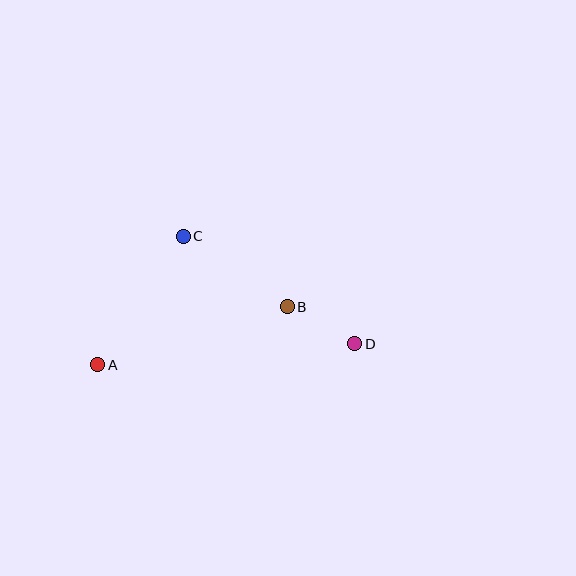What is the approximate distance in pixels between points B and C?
The distance between B and C is approximately 125 pixels.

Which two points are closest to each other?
Points B and D are closest to each other.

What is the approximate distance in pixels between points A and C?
The distance between A and C is approximately 155 pixels.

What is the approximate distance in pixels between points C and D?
The distance between C and D is approximately 202 pixels.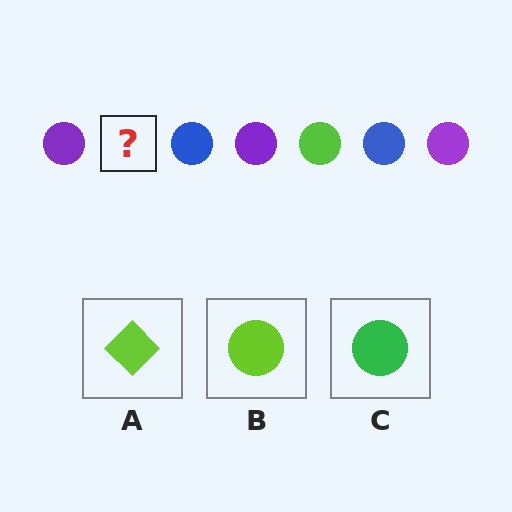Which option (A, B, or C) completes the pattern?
B.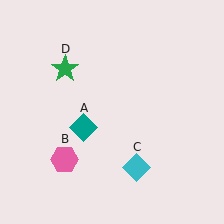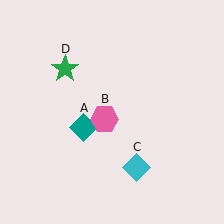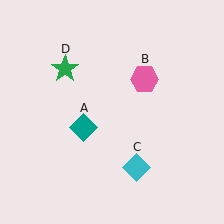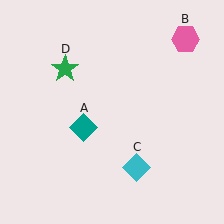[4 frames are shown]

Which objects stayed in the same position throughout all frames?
Teal diamond (object A) and cyan diamond (object C) and green star (object D) remained stationary.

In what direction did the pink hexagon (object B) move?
The pink hexagon (object B) moved up and to the right.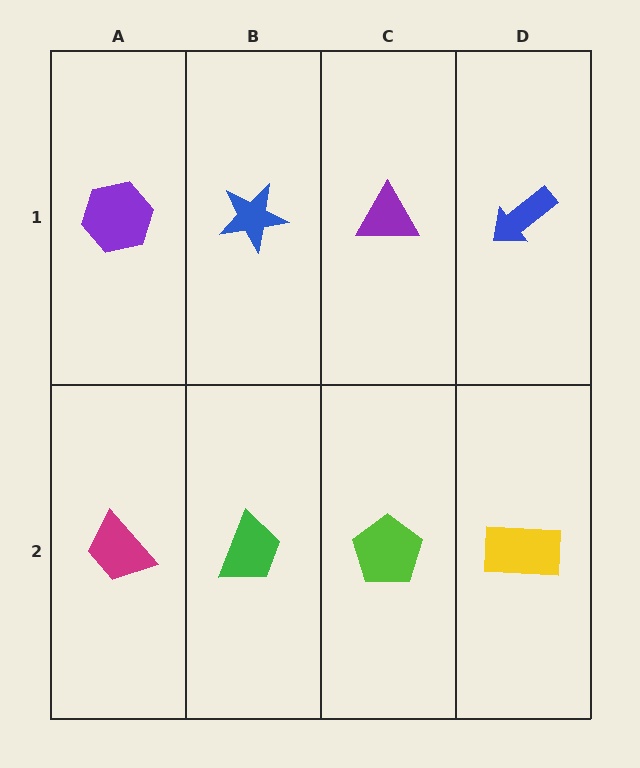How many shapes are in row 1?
4 shapes.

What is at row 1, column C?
A purple triangle.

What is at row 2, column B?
A green trapezoid.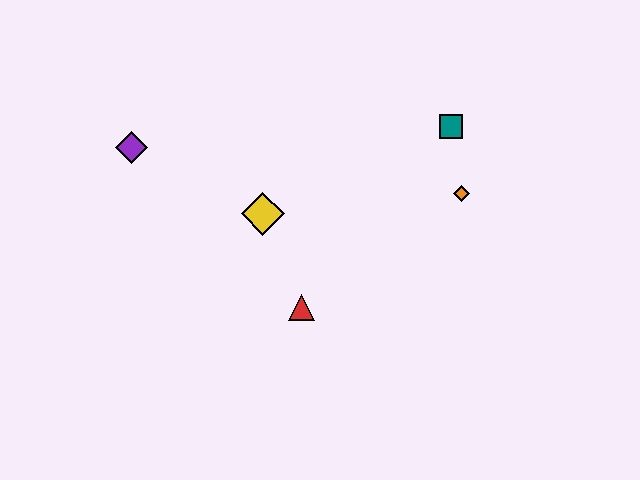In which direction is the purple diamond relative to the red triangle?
The purple diamond is to the left of the red triangle.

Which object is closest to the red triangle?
The yellow diamond is closest to the red triangle.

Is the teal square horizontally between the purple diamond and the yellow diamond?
No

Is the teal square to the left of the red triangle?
No